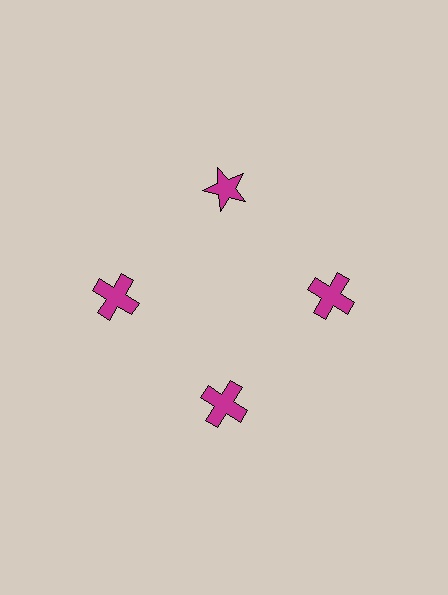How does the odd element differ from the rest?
It has a different shape: star instead of cross.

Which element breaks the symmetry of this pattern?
The magenta star at roughly the 12 o'clock position breaks the symmetry. All other shapes are magenta crosses.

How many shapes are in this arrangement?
There are 4 shapes arranged in a ring pattern.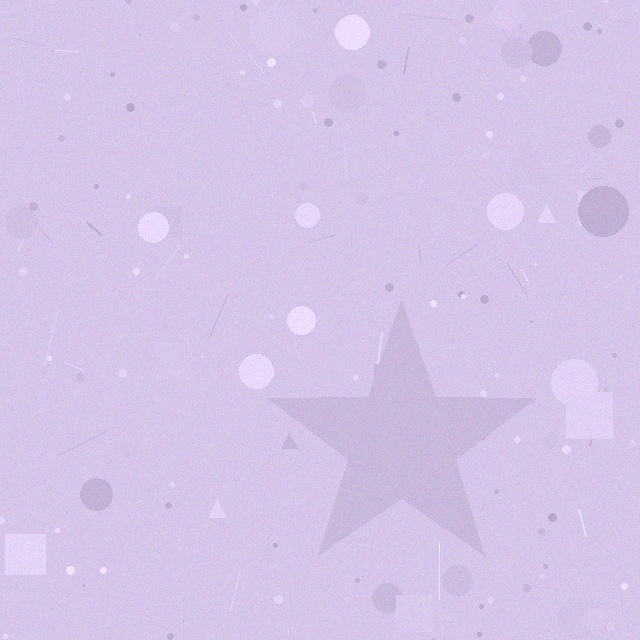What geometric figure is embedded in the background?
A star is embedded in the background.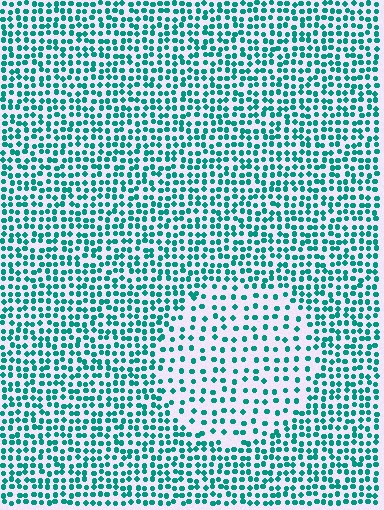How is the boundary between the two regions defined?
The boundary is defined by a change in element density (approximately 2.0x ratio). All elements are the same color, size, and shape.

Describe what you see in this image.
The image contains small teal elements arranged at two different densities. A circle-shaped region is visible where the elements are less densely packed than the surrounding area.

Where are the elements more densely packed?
The elements are more densely packed outside the circle boundary.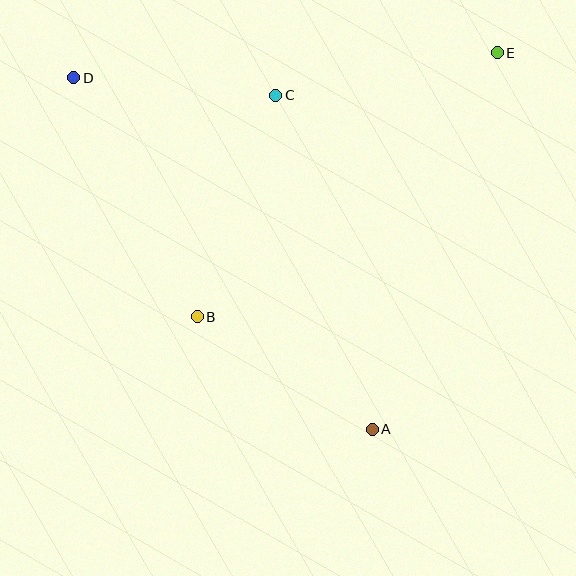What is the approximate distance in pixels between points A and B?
The distance between A and B is approximately 208 pixels.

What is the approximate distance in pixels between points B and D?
The distance between B and D is approximately 269 pixels.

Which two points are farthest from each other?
Points A and D are farthest from each other.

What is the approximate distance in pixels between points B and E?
The distance between B and E is approximately 400 pixels.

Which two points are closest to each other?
Points C and D are closest to each other.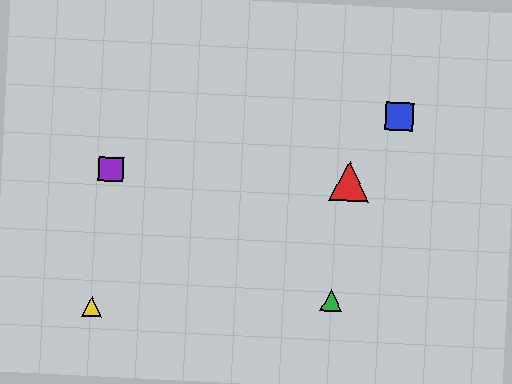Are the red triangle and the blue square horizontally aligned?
No, the red triangle is at y≈181 and the blue square is at y≈117.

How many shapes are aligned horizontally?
2 shapes (the red triangle, the purple square) are aligned horizontally.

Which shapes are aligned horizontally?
The red triangle, the purple square are aligned horizontally.